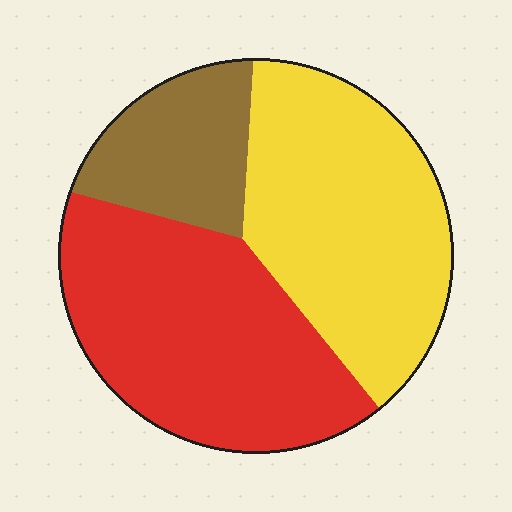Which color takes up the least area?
Brown, at roughly 15%.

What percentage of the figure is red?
Red takes up about two fifths (2/5) of the figure.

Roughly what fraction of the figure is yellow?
Yellow takes up about two fifths (2/5) of the figure.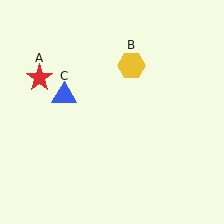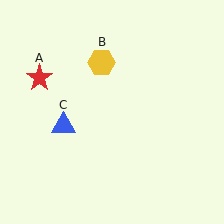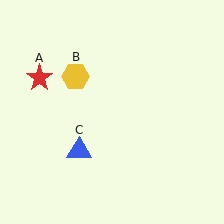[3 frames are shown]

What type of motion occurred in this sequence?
The yellow hexagon (object B), blue triangle (object C) rotated counterclockwise around the center of the scene.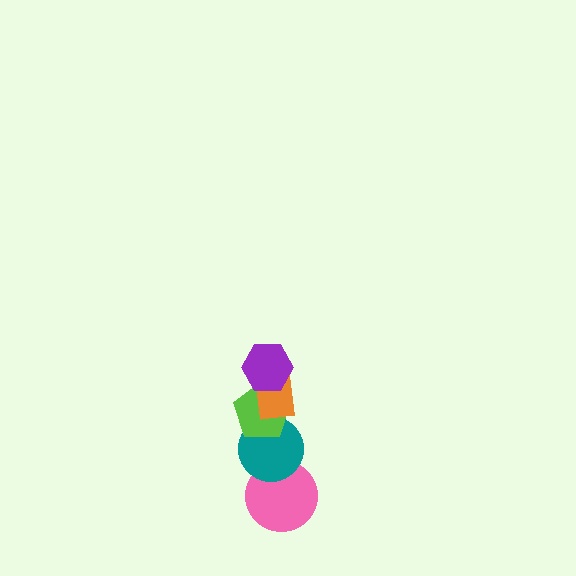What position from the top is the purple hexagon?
The purple hexagon is 1st from the top.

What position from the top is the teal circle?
The teal circle is 4th from the top.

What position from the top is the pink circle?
The pink circle is 5th from the top.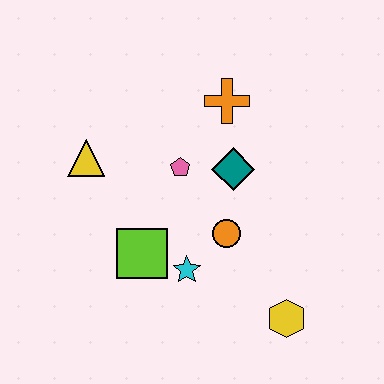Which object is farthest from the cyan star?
The orange cross is farthest from the cyan star.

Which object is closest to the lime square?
The cyan star is closest to the lime square.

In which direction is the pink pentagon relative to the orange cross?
The pink pentagon is below the orange cross.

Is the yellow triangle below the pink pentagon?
No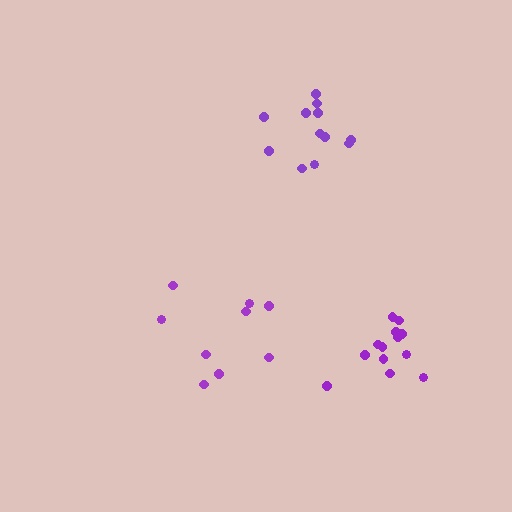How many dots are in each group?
Group 1: 9 dots, Group 2: 13 dots, Group 3: 12 dots (34 total).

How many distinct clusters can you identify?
There are 3 distinct clusters.